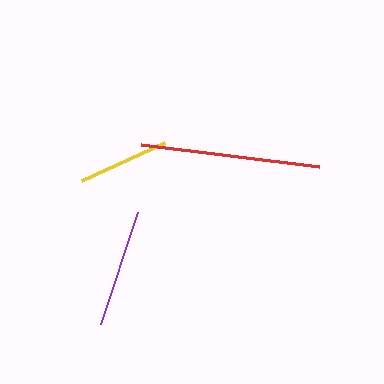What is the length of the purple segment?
The purple segment is approximately 118 pixels long.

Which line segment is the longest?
The red line is the longest at approximately 180 pixels.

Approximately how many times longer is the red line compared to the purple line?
The red line is approximately 1.5 times the length of the purple line.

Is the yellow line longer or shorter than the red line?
The red line is longer than the yellow line.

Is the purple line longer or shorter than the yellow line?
The purple line is longer than the yellow line.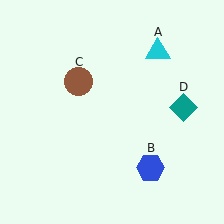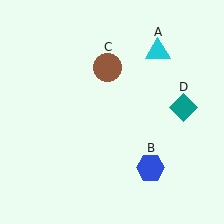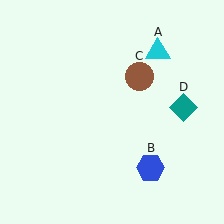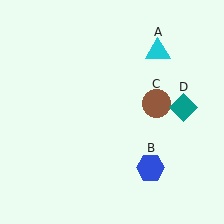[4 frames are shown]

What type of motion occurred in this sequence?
The brown circle (object C) rotated clockwise around the center of the scene.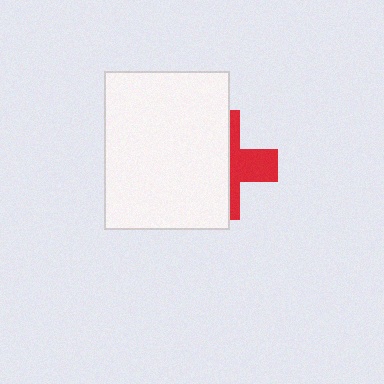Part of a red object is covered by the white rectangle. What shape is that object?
It is a cross.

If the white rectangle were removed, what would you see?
You would see the complete red cross.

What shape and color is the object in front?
The object in front is a white rectangle.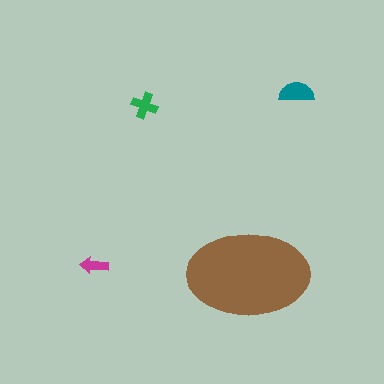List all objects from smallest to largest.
The magenta arrow, the green cross, the teal semicircle, the brown ellipse.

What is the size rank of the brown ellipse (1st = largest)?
1st.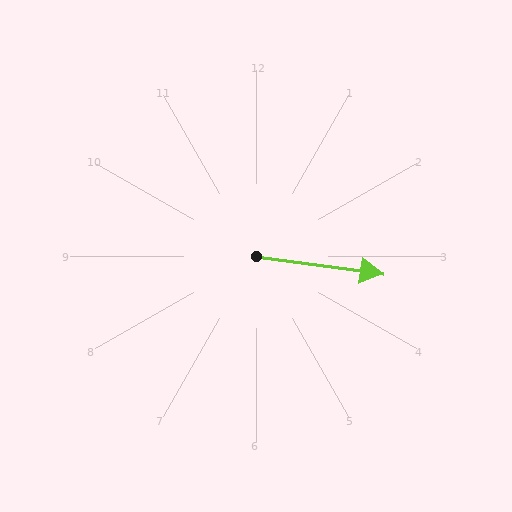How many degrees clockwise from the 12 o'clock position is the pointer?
Approximately 98 degrees.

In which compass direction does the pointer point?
East.